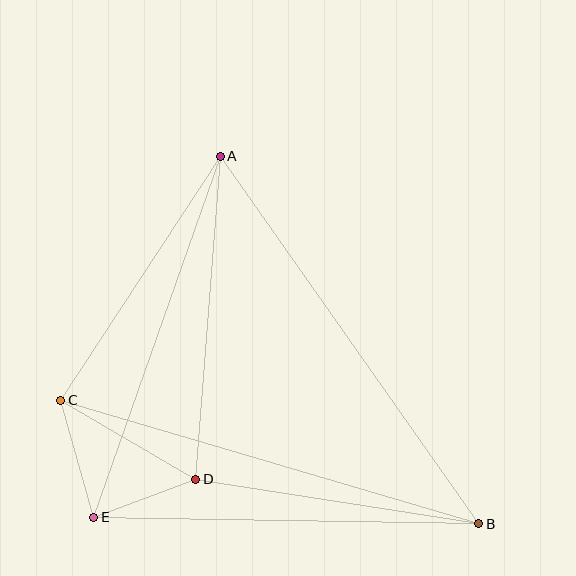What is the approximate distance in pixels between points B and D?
The distance between B and D is approximately 287 pixels.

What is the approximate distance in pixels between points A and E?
The distance between A and E is approximately 383 pixels.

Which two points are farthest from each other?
Points A and B are farthest from each other.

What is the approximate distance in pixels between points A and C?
The distance between A and C is approximately 292 pixels.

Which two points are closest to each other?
Points D and E are closest to each other.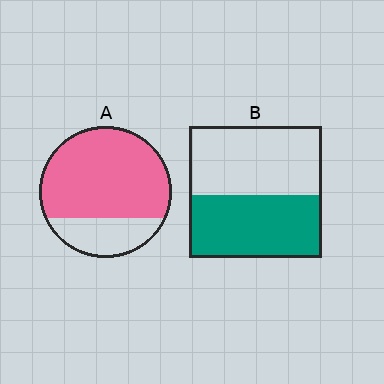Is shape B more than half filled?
Roughly half.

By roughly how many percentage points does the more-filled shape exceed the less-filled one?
By roughly 25 percentage points (A over B).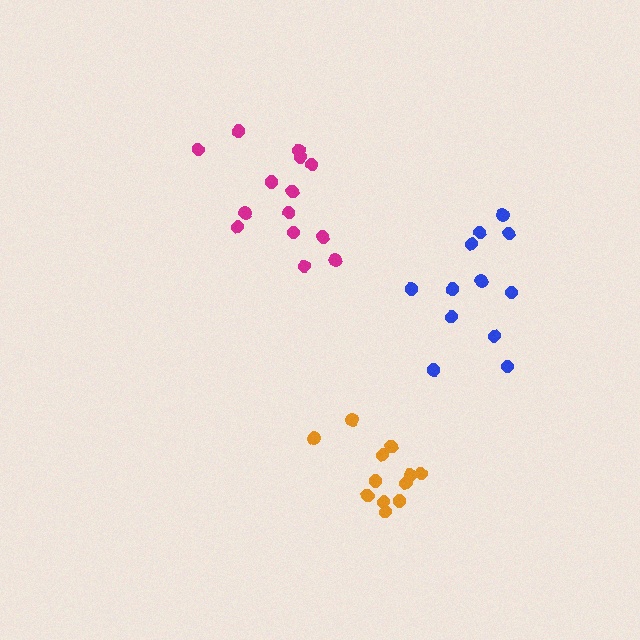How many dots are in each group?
Group 1: 14 dots, Group 2: 12 dots, Group 3: 12 dots (38 total).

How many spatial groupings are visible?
There are 3 spatial groupings.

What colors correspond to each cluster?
The clusters are colored: magenta, orange, blue.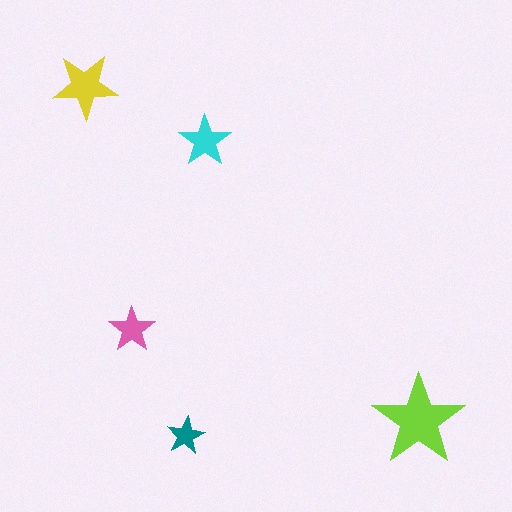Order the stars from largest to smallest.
the lime one, the yellow one, the cyan one, the pink one, the teal one.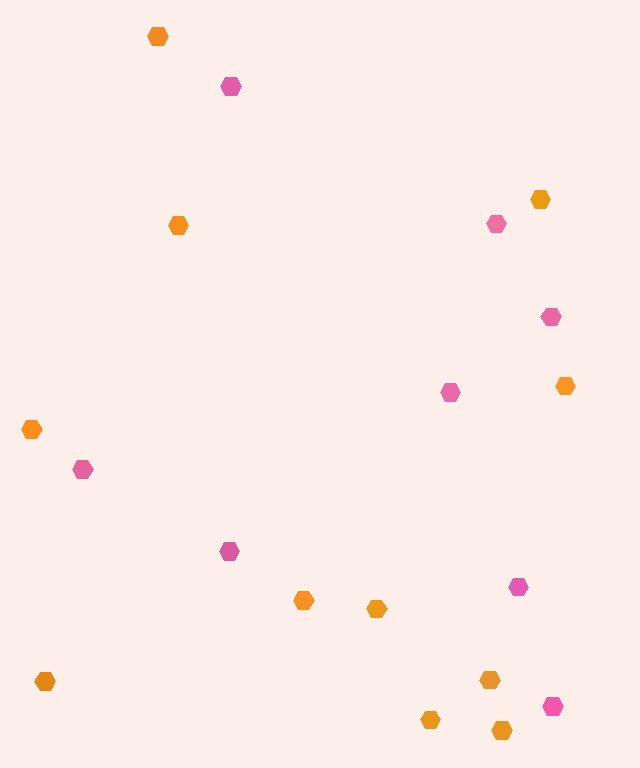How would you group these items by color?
There are 2 groups: one group of pink hexagons (8) and one group of orange hexagons (11).